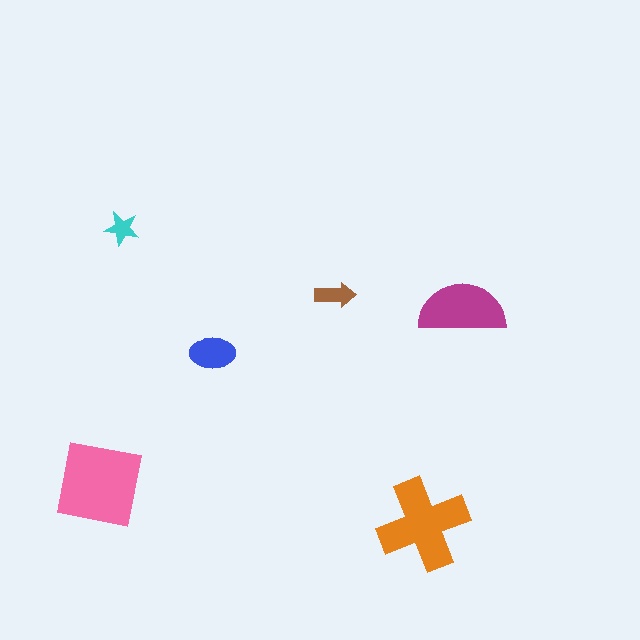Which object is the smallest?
The cyan star.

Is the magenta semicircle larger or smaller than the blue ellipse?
Larger.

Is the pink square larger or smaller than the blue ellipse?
Larger.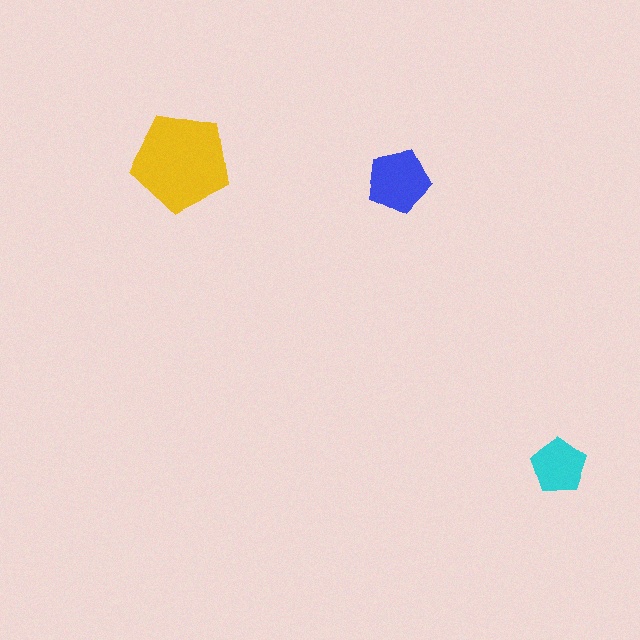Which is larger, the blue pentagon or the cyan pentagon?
The blue one.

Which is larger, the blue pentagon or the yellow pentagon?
The yellow one.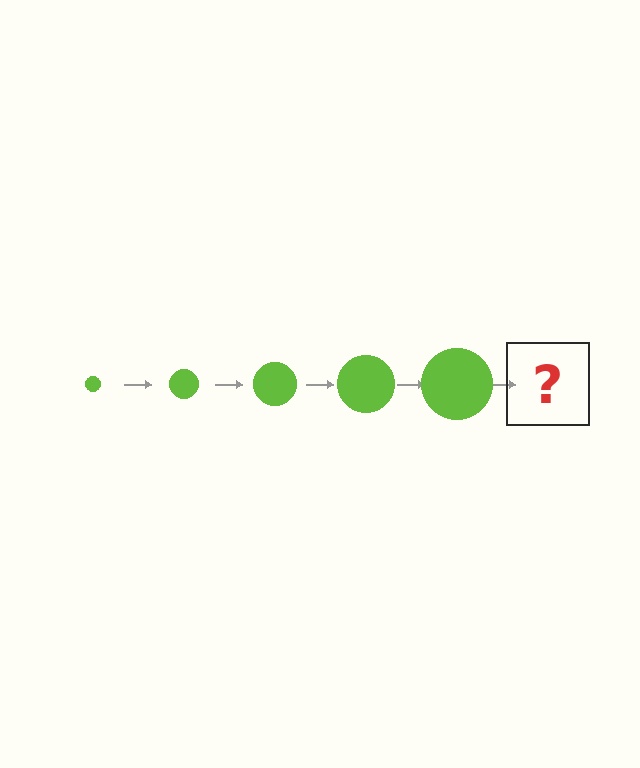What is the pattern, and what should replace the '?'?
The pattern is that the circle gets progressively larger each step. The '?' should be a lime circle, larger than the previous one.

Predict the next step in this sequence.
The next step is a lime circle, larger than the previous one.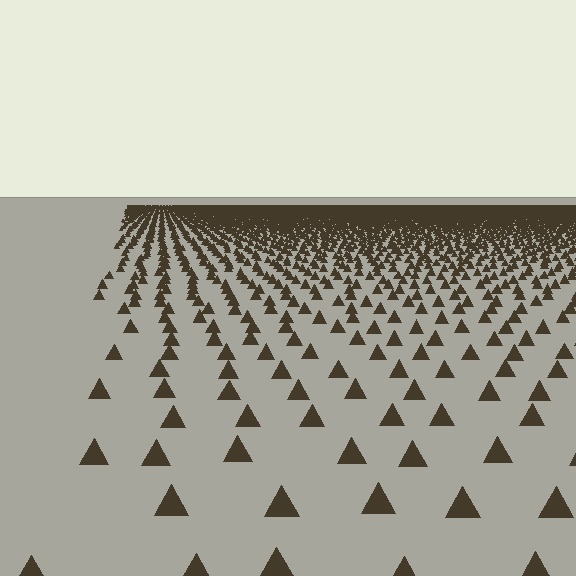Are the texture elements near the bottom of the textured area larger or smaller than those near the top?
Larger. Near the bottom, elements are closer to the viewer and appear at a bigger on-screen size.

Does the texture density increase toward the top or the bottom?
Density increases toward the top.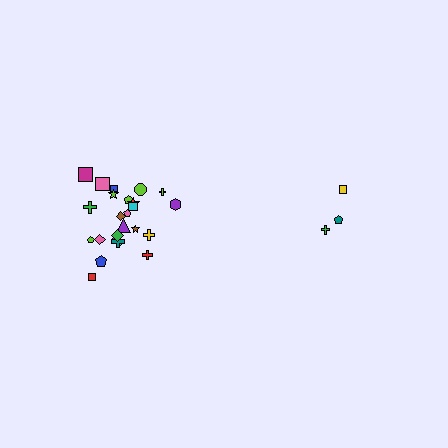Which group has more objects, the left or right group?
The left group.